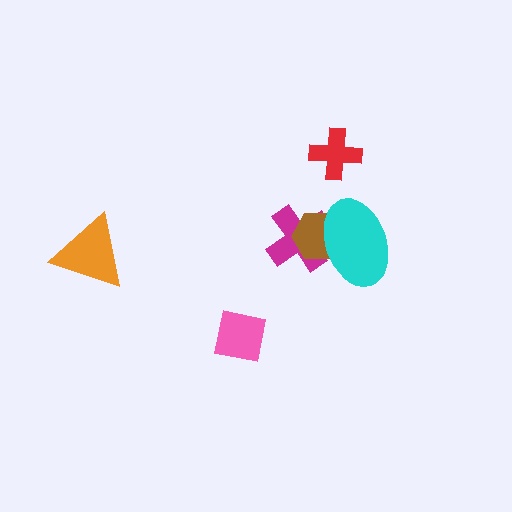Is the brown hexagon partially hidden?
Yes, it is partially covered by another shape.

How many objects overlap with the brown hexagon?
2 objects overlap with the brown hexagon.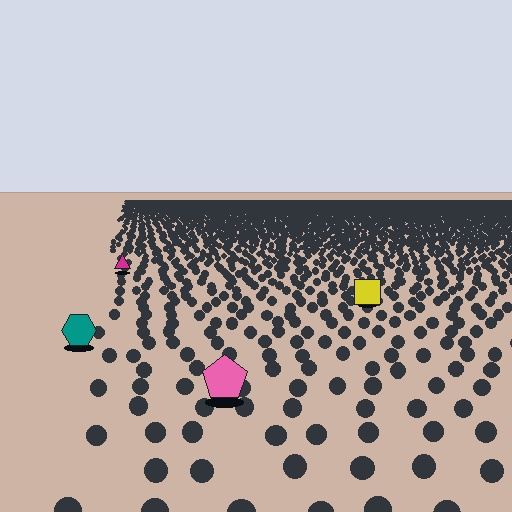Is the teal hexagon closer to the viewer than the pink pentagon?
No. The pink pentagon is closer — you can tell from the texture gradient: the ground texture is coarser near it.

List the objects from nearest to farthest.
From nearest to farthest: the pink pentagon, the teal hexagon, the yellow square, the magenta triangle.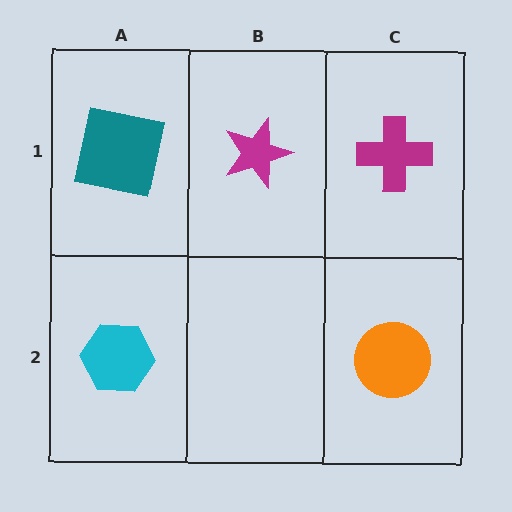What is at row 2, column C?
An orange circle.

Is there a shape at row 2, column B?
No, that cell is empty.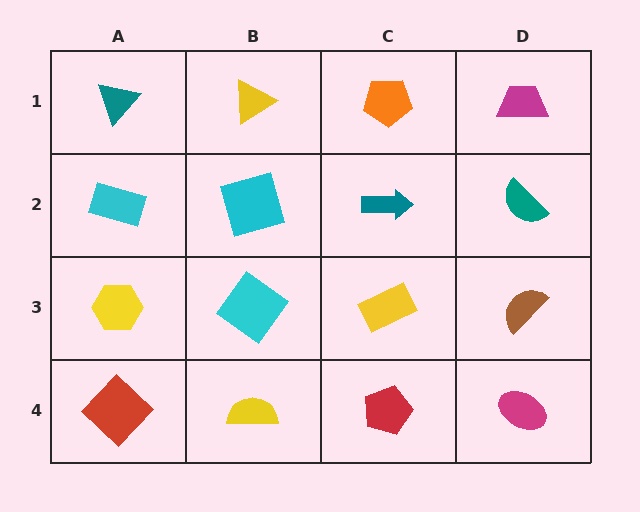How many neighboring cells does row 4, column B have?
3.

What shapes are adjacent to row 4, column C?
A yellow rectangle (row 3, column C), a yellow semicircle (row 4, column B), a magenta ellipse (row 4, column D).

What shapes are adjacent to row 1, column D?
A teal semicircle (row 2, column D), an orange pentagon (row 1, column C).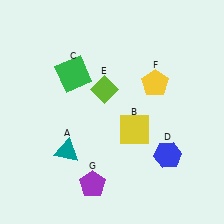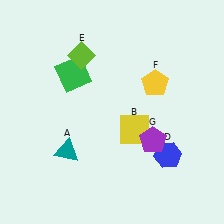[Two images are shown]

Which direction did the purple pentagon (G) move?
The purple pentagon (G) moved right.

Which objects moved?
The objects that moved are: the lime diamond (E), the purple pentagon (G).